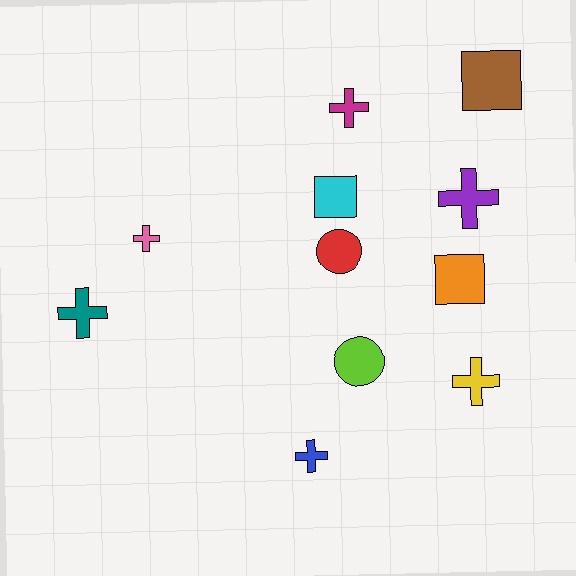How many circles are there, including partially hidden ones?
There are 2 circles.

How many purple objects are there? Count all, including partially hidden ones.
There is 1 purple object.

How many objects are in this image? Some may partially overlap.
There are 11 objects.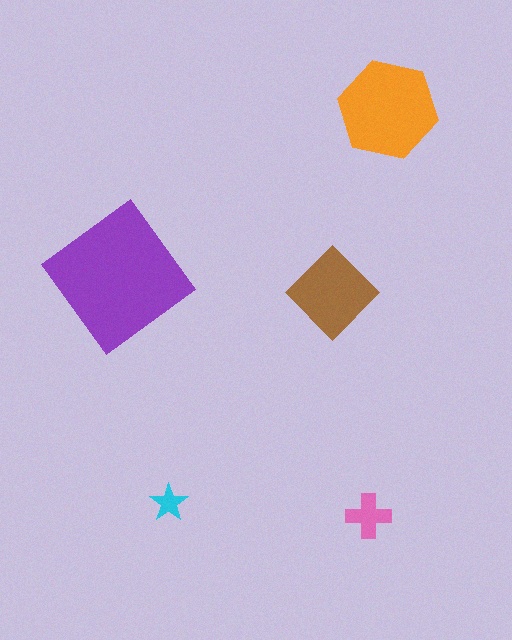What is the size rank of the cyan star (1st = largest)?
5th.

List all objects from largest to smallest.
The purple diamond, the orange hexagon, the brown diamond, the pink cross, the cyan star.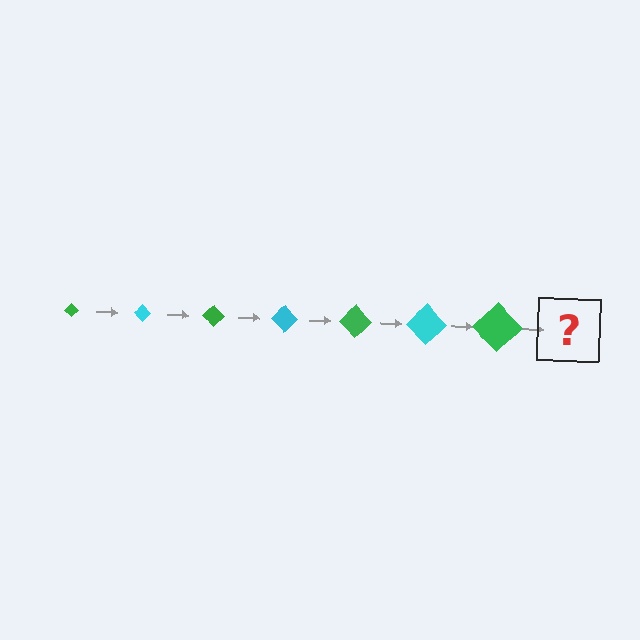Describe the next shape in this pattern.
It should be a cyan diamond, larger than the previous one.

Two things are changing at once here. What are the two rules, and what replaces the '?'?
The two rules are that the diamond grows larger each step and the color cycles through green and cyan. The '?' should be a cyan diamond, larger than the previous one.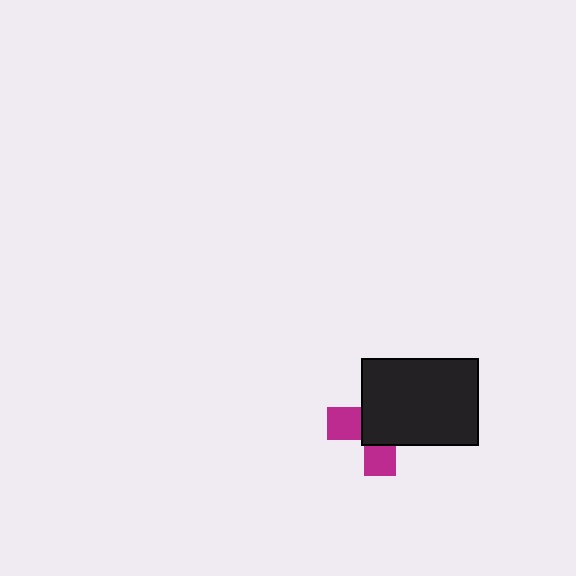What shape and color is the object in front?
The object in front is a black rectangle.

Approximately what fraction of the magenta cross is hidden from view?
Roughly 64% of the magenta cross is hidden behind the black rectangle.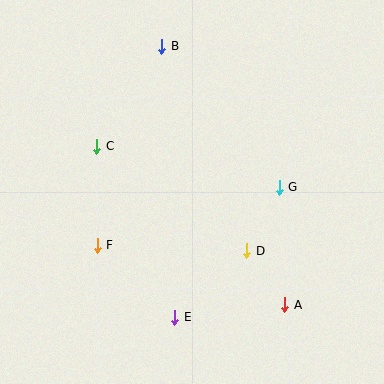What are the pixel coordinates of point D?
Point D is at (247, 251).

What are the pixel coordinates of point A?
Point A is at (285, 305).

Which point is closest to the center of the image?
Point D at (247, 251) is closest to the center.